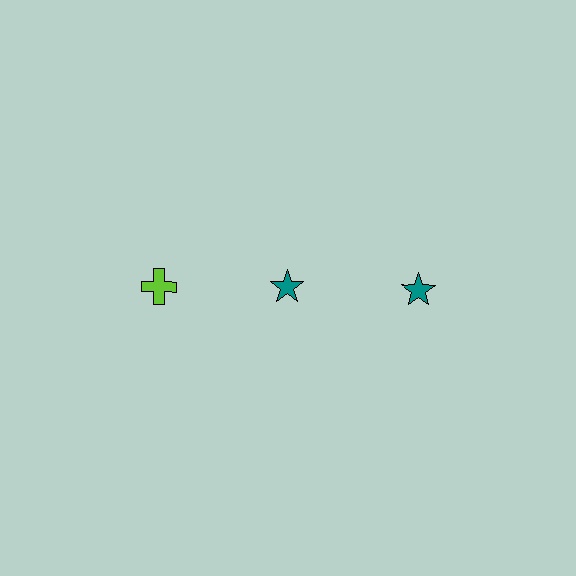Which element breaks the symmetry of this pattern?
The lime cross in the top row, leftmost column breaks the symmetry. All other shapes are teal stars.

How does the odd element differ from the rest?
It differs in both color (lime instead of teal) and shape (cross instead of star).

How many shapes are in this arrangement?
There are 3 shapes arranged in a grid pattern.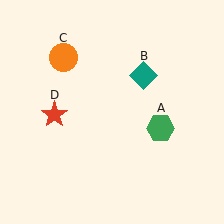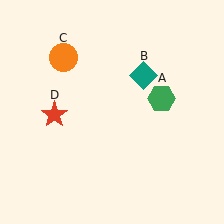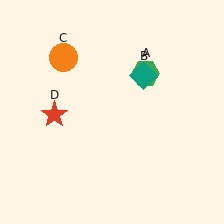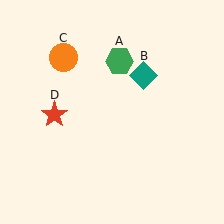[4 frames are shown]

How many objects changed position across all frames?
1 object changed position: green hexagon (object A).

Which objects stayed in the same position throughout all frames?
Teal diamond (object B) and orange circle (object C) and red star (object D) remained stationary.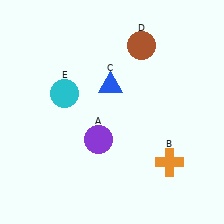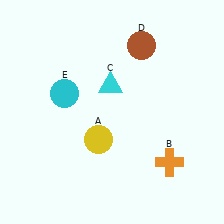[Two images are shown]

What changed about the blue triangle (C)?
In Image 1, C is blue. In Image 2, it changed to cyan.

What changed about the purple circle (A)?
In Image 1, A is purple. In Image 2, it changed to yellow.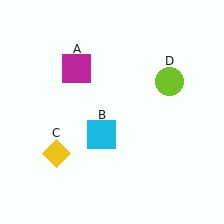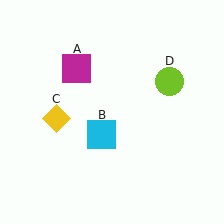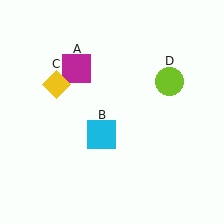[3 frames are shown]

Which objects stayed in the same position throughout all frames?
Magenta square (object A) and cyan square (object B) and lime circle (object D) remained stationary.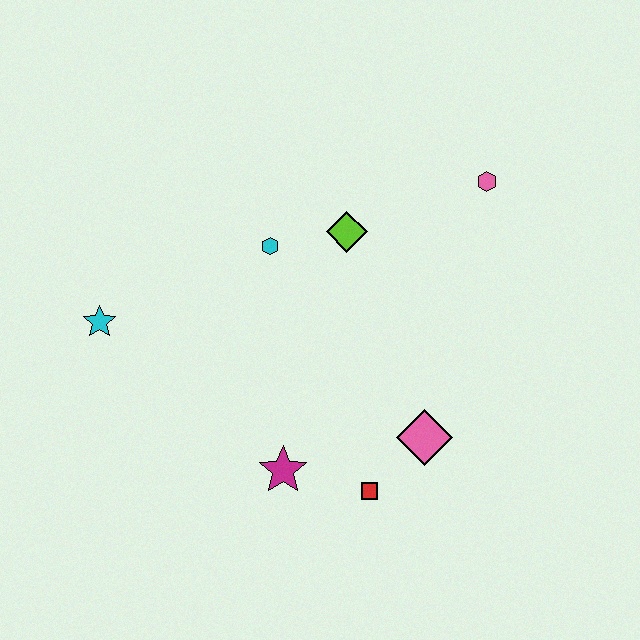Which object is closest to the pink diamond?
The red square is closest to the pink diamond.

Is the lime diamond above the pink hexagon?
No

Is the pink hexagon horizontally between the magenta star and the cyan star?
No